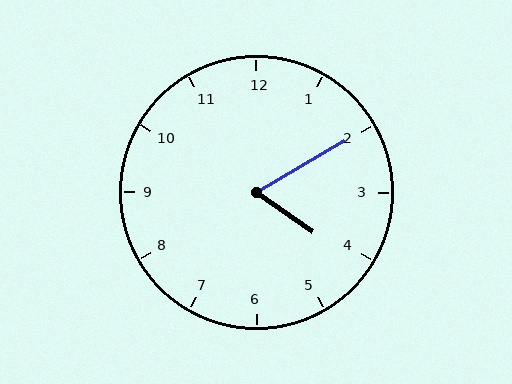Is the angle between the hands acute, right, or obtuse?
It is acute.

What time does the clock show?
4:10.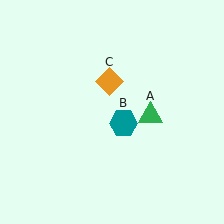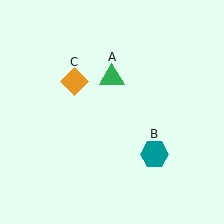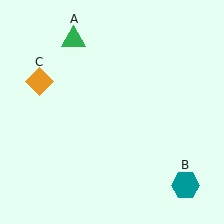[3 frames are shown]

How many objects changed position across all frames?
3 objects changed position: green triangle (object A), teal hexagon (object B), orange diamond (object C).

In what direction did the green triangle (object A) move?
The green triangle (object A) moved up and to the left.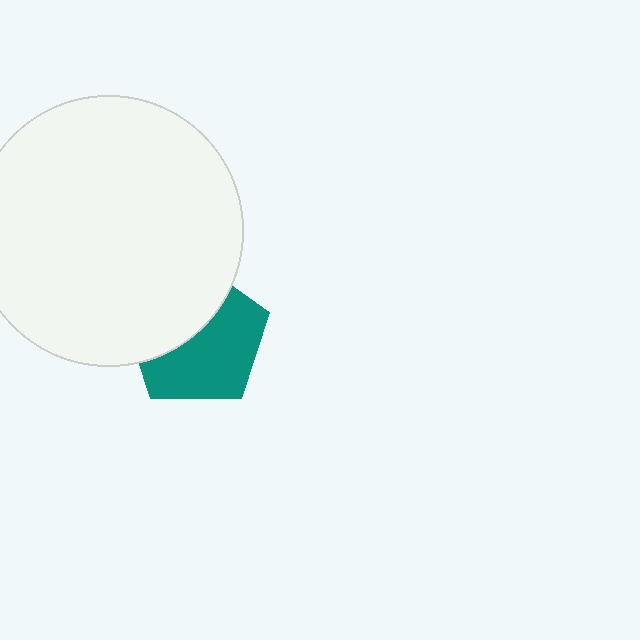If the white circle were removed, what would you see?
You would see the complete teal pentagon.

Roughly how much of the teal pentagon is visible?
About half of it is visible (roughly 57%).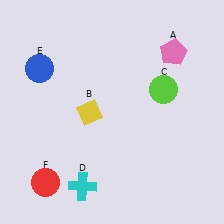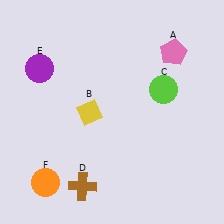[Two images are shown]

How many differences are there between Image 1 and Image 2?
There are 3 differences between the two images.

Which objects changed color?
D changed from cyan to brown. E changed from blue to purple. F changed from red to orange.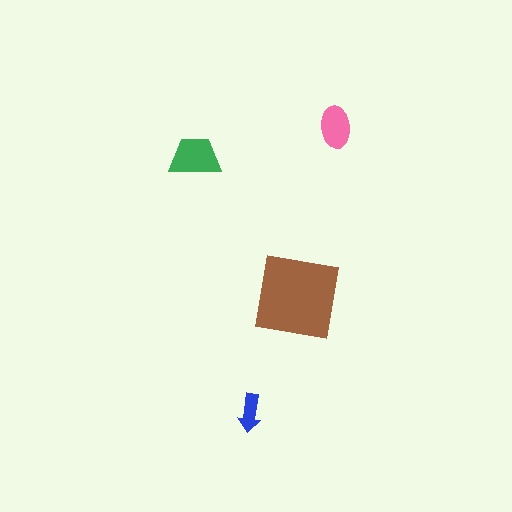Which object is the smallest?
The blue arrow.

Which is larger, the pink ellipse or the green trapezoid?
The green trapezoid.